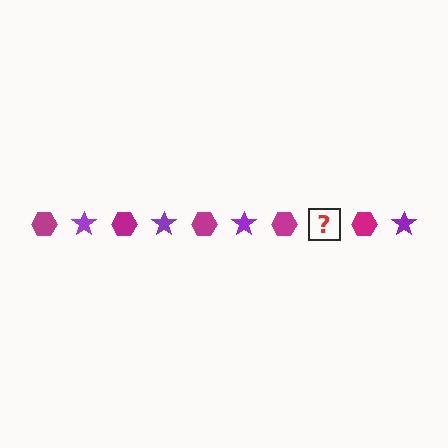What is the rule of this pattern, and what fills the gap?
The rule is that the pattern alternates between magenta hexagon and purple star. The gap should be filled with a purple star.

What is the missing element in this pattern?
The missing element is a purple star.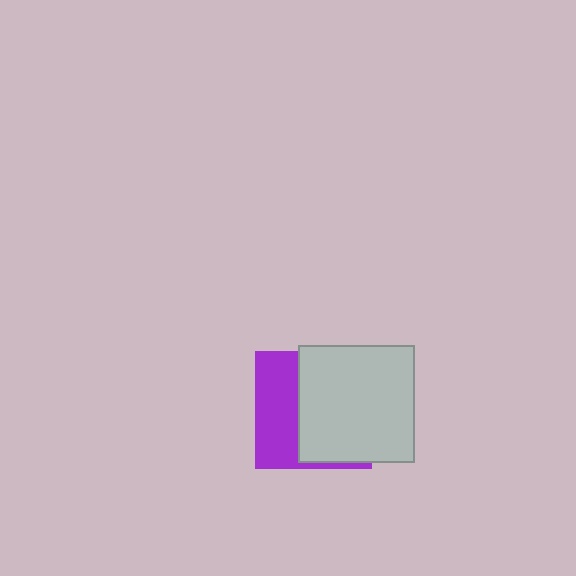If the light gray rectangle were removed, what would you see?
You would see the complete purple square.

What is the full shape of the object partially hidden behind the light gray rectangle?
The partially hidden object is a purple square.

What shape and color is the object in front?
The object in front is a light gray rectangle.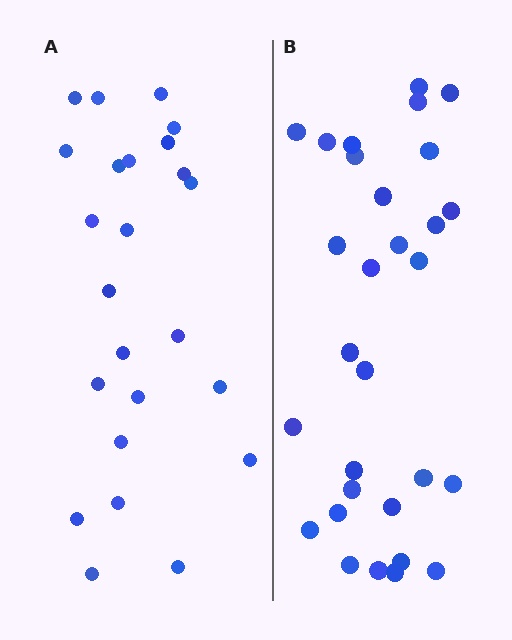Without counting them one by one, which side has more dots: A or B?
Region B (the right region) has more dots.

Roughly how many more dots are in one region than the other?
Region B has about 6 more dots than region A.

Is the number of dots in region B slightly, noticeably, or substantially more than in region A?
Region B has noticeably more, but not dramatically so. The ratio is roughly 1.2 to 1.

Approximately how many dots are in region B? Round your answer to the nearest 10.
About 30 dots.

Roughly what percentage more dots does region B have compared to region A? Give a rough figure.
About 25% more.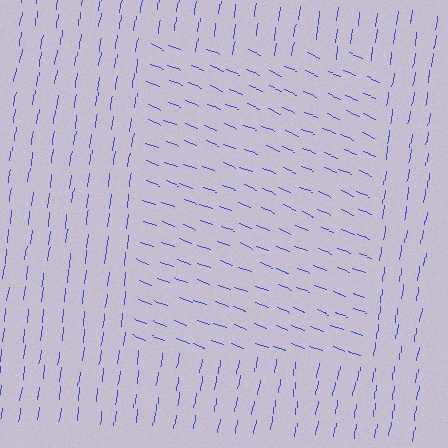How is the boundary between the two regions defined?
The boundary is defined purely by a change in line orientation (approximately 77 degrees difference). All lines are the same color and thickness.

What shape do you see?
I see a rectangle.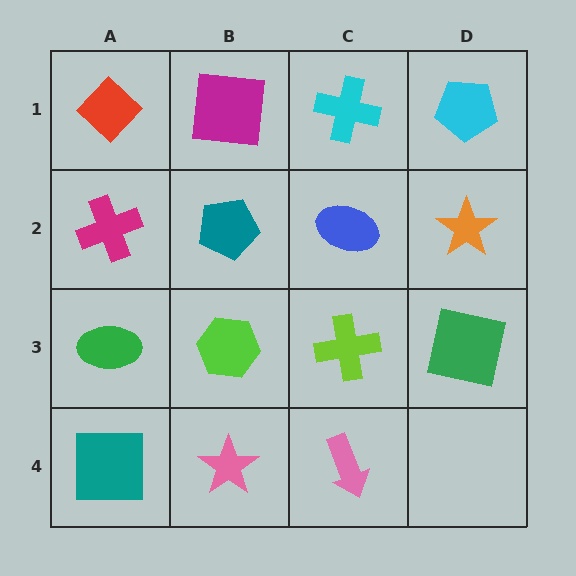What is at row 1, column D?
A cyan pentagon.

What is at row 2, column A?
A magenta cross.